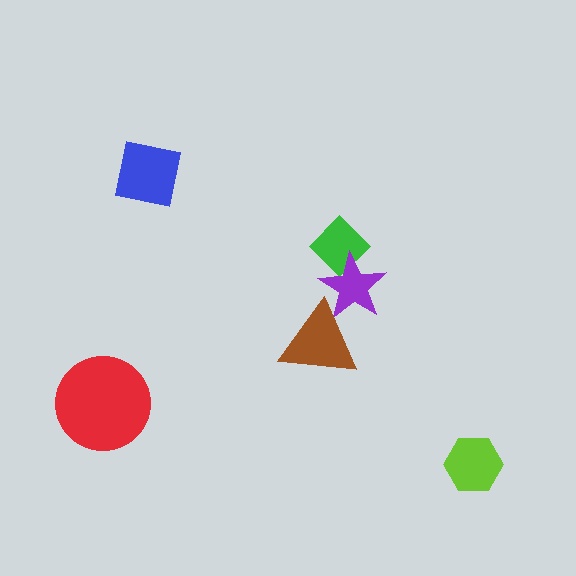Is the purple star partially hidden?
Yes, it is partially covered by another shape.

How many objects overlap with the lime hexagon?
0 objects overlap with the lime hexagon.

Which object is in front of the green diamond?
The purple star is in front of the green diamond.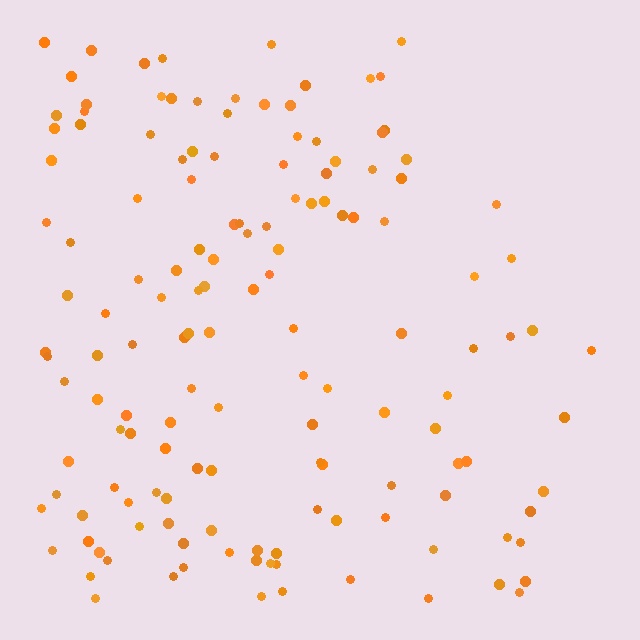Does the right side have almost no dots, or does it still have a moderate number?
Still a moderate number, just noticeably fewer than the left.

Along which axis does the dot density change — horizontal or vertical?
Horizontal.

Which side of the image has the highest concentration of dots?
The left.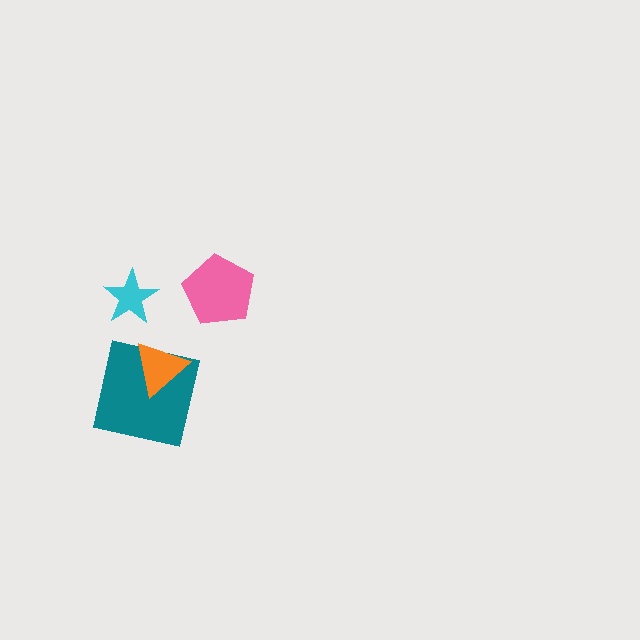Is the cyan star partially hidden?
No, no other shape covers it.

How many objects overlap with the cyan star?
0 objects overlap with the cyan star.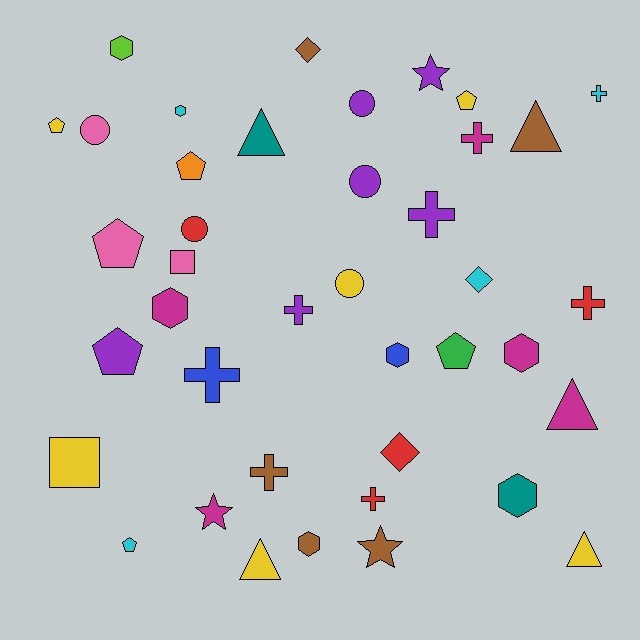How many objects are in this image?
There are 40 objects.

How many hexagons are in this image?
There are 7 hexagons.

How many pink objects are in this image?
There are 3 pink objects.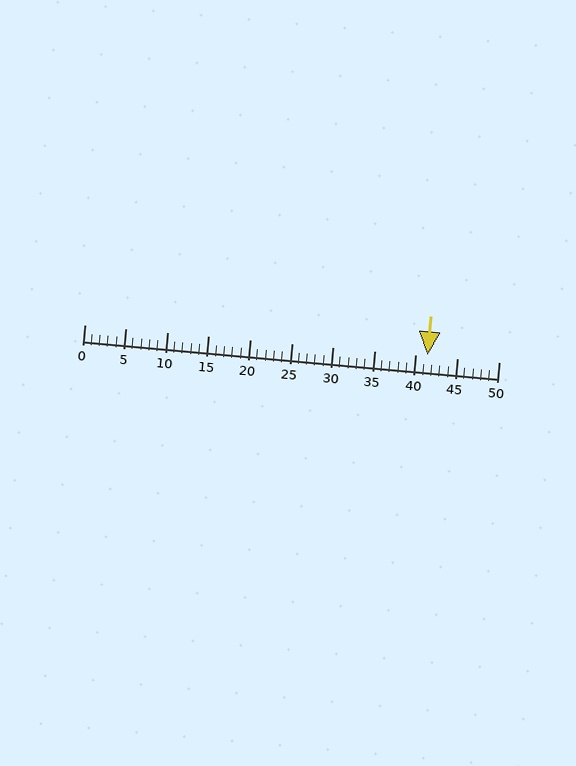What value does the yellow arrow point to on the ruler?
The yellow arrow points to approximately 41.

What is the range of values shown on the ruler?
The ruler shows values from 0 to 50.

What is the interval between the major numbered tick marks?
The major tick marks are spaced 5 units apart.